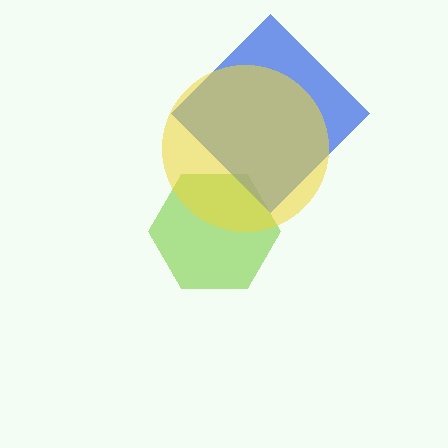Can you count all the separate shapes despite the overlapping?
Yes, there are 3 separate shapes.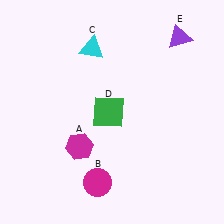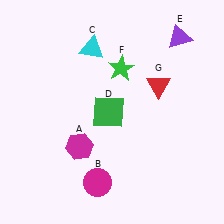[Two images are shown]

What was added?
A green star (F), a red triangle (G) were added in Image 2.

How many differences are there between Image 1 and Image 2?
There are 2 differences between the two images.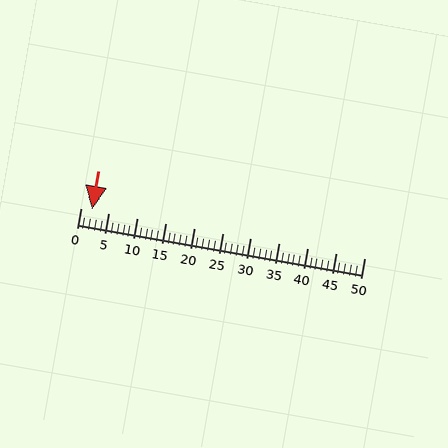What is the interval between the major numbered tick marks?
The major tick marks are spaced 5 units apart.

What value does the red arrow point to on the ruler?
The red arrow points to approximately 2.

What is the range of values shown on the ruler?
The ruler shows values from 0 to 50.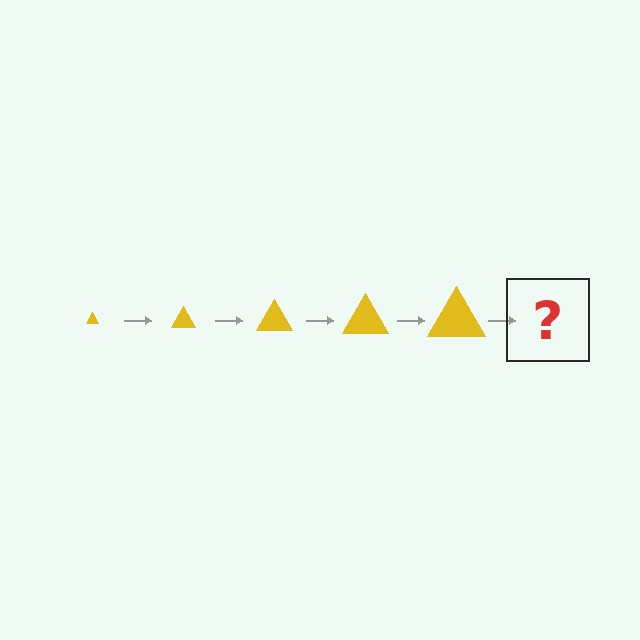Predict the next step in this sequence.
The next step is a yellow triangle, larger than the previous one.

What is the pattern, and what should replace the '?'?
The pattern is that the triangle gets progressively larger each step. The '?' should be a yellow triangle, larger than the previous one.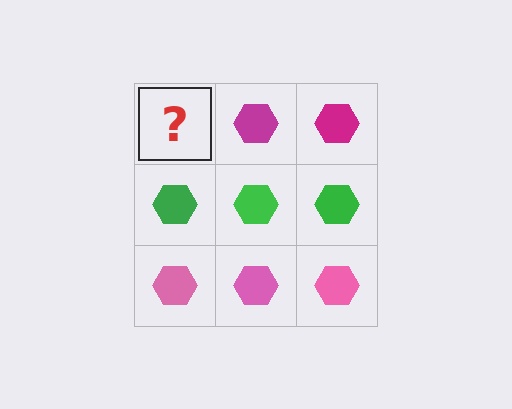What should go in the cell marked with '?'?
The missing cell should contain a magenta hexagon.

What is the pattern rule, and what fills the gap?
The rule is that each row has a consistent color. The gap should be filled with a magenta hexagon.